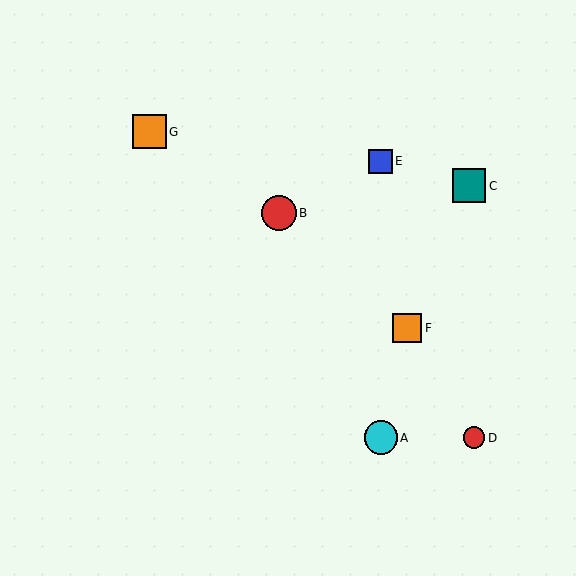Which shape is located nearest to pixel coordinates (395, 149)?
The blue square (labeled E) at (380, 161) is nearest to that location.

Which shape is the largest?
The red circle (labeled B) is the largest.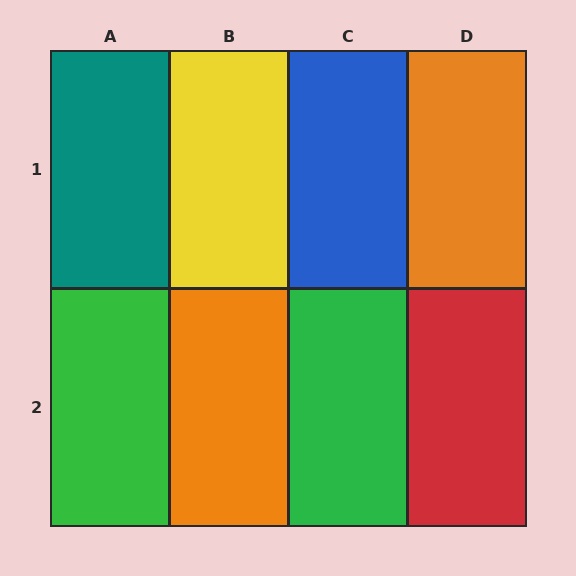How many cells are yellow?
1 cell is yellow.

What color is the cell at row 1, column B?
Yellow.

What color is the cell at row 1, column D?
Orange.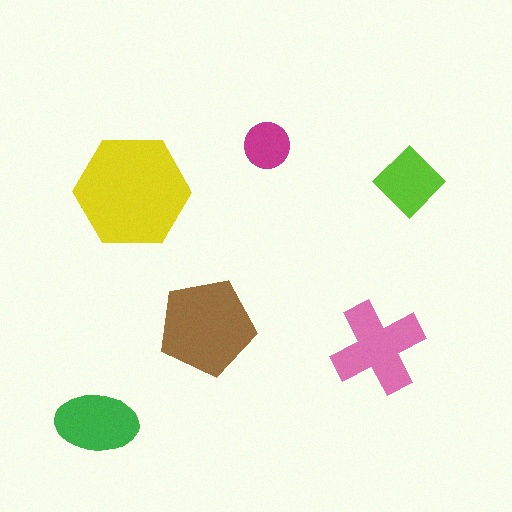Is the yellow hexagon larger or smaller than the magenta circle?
Larger.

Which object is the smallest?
The magenta circle.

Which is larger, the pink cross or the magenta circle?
The pink cross.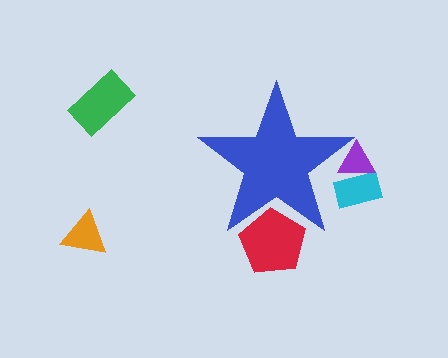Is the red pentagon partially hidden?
Yes, the red pentagon is partially hidden behind the blue star.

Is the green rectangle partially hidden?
No, the green rectangle is fully visible.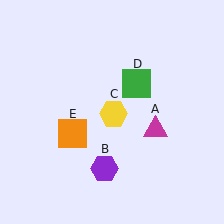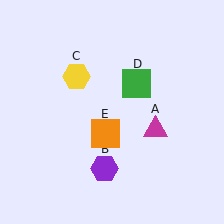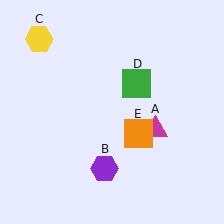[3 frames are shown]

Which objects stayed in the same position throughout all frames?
Magenta triangle (object A) and purple hexagon (object B) and green square (object D) remained stationary.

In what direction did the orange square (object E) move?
The orange square (object E) moved right.